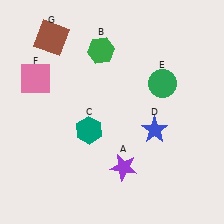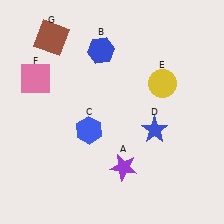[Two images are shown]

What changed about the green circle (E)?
In Image 1, E is green. In Image 2, it changed to yellow.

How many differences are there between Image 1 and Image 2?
There are 3 differences between the two images.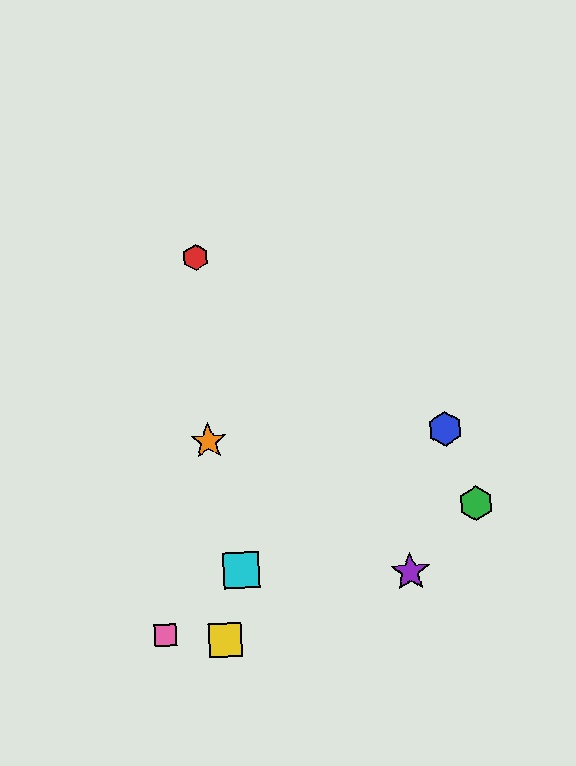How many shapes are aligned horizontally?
2 shapes (the blue hexagon, the orange star) are aligned horizontally.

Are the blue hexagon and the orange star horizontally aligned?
Yes, both are at y≈429.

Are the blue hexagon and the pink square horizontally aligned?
No, the blue hexagon is at y≈429 and the pink square is at y≈635.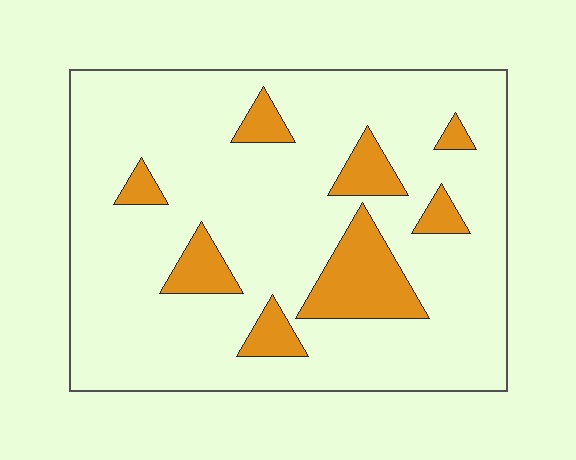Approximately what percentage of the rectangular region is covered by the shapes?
Approximately 15%.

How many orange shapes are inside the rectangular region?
8.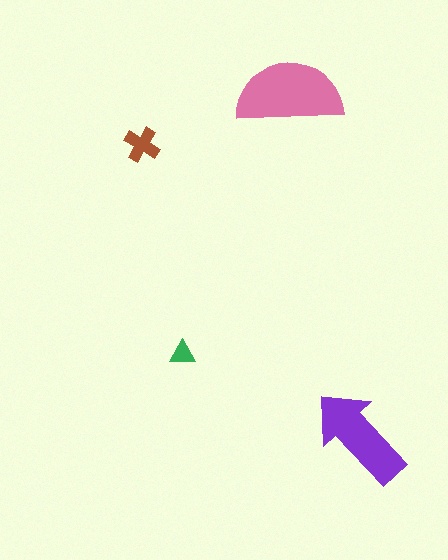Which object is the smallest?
The green triangle.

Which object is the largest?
The pink semicircle.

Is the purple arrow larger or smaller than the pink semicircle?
Smaller.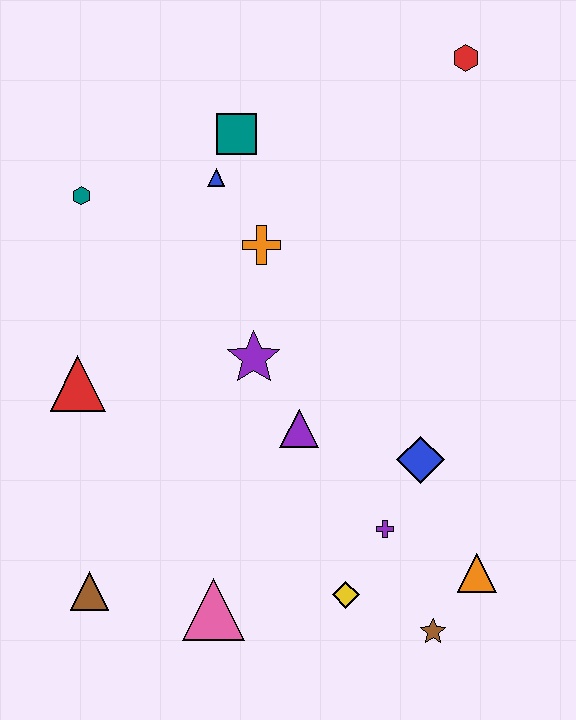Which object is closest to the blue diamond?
The purple cross is closest to the blue diamond.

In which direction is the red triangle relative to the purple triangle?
The red triangle is to the left of the purple triangle.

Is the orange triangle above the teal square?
No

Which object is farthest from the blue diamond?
The teal hexagon is farthest from the blue diamond.